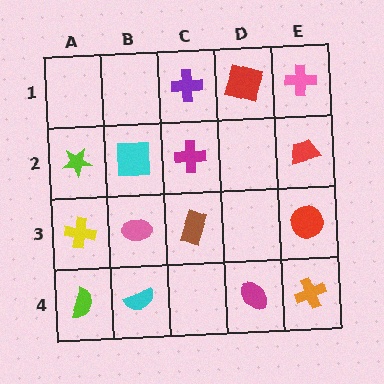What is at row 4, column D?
A magenta ellipse.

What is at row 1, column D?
A red square.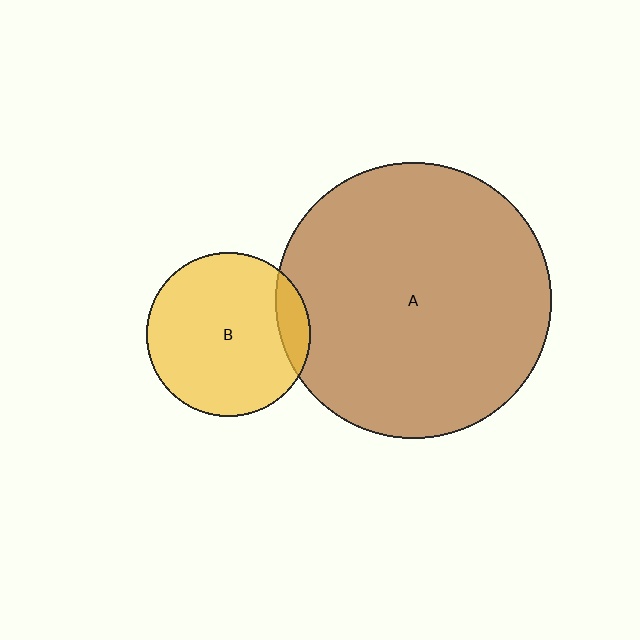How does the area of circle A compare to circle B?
Approximately 2.8 times.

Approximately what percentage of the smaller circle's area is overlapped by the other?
Approximately 10%.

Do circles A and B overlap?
Yes.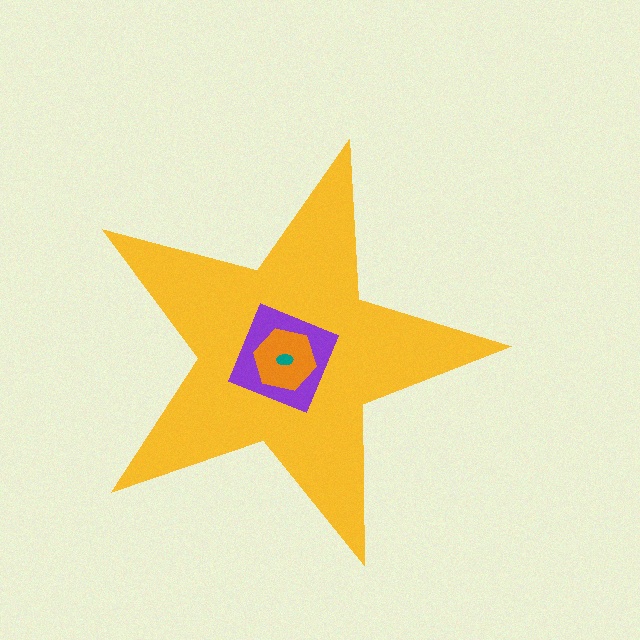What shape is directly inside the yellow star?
The purple diamond.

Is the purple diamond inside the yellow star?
Yes.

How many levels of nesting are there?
4.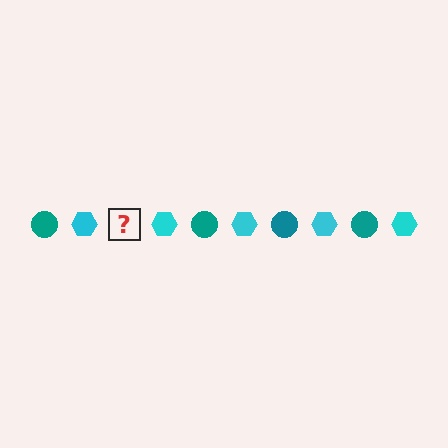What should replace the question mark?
The question mark should be replaced with a teal circle.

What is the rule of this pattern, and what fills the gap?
The rule is that the pattern alternates between teal circle and cyan hexagon. The gap should be filled with a teal circle.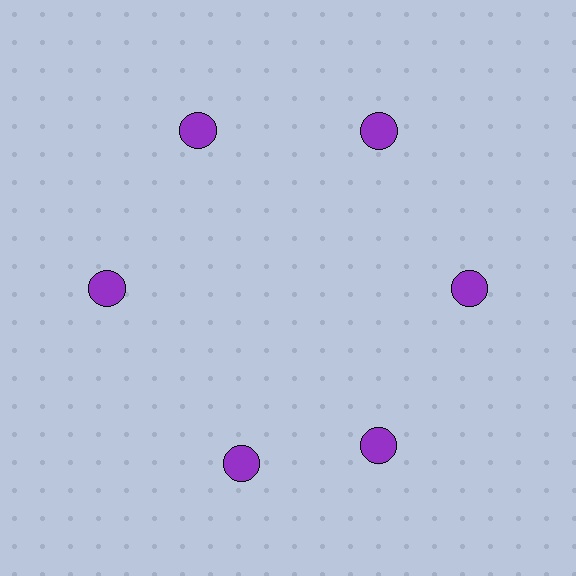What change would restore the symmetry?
The symmetry would be restored by rotating it back into even spacing with its neighbors so that all 6 circles sit at equal angles and equal distance from the center.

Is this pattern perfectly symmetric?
No. The 6 purple circles are arranged in a ring, but one element near the 7 o'clock position is rotated out of alignment along the ring, breaking the 6-fold rotational symmetry.